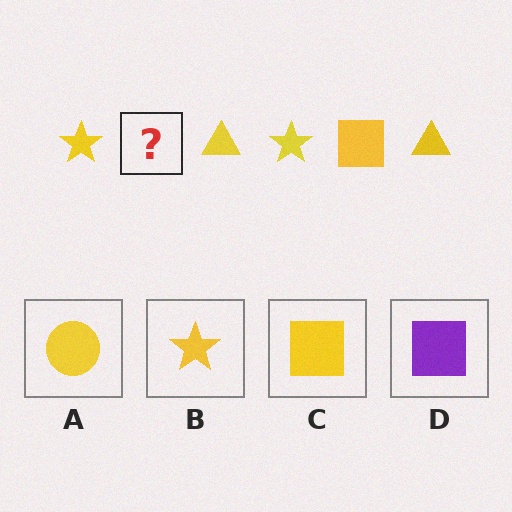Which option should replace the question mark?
Option C.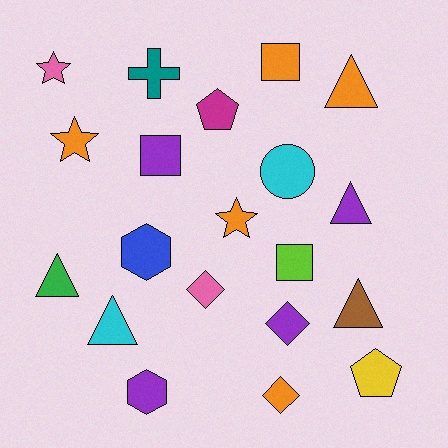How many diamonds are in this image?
There are 3 diamonds.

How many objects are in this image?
There are 20 objects.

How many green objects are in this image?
There is 1 green object.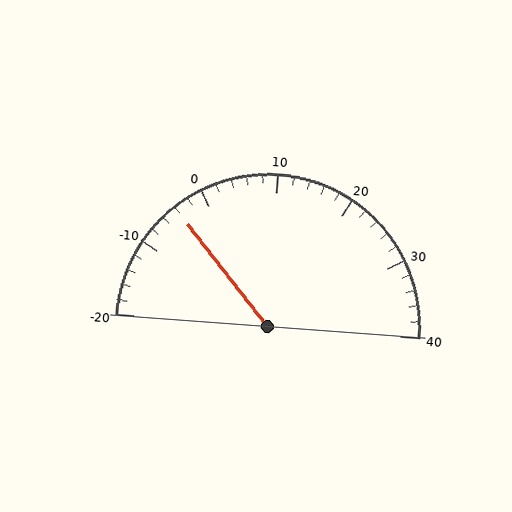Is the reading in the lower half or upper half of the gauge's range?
The reading is in the lower half of the range (-20 to 40).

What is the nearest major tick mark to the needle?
The nearest major tick mark is 0.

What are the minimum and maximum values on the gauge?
The gauge ranges from -20 to 40.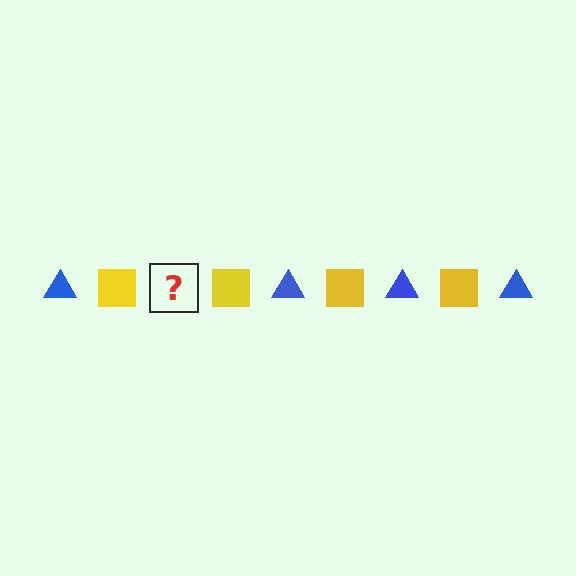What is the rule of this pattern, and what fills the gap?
The rule is that the pattern alternates between blue triangle and yellow square. The gap should be filled with a blue triangle.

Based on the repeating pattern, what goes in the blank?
The blank should be a blue triangle.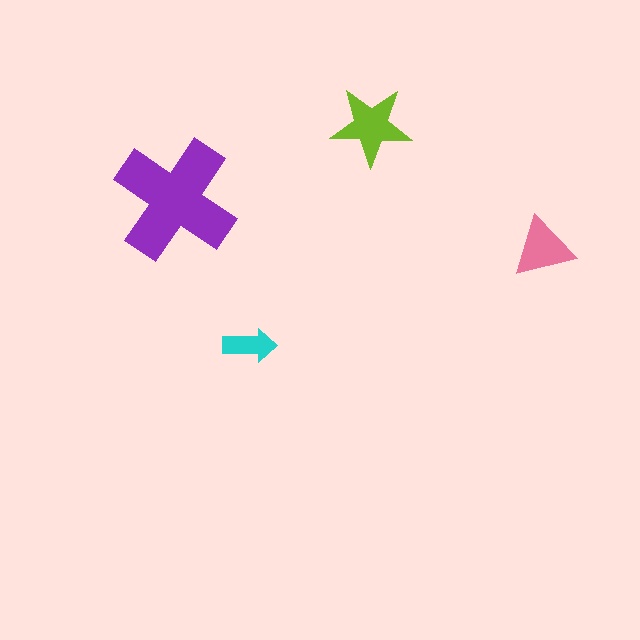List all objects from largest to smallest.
The purple cross, the lime star, the pink triangle, the cyan arrow.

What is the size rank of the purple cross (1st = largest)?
1st.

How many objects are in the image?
There are 4 objects in the image.